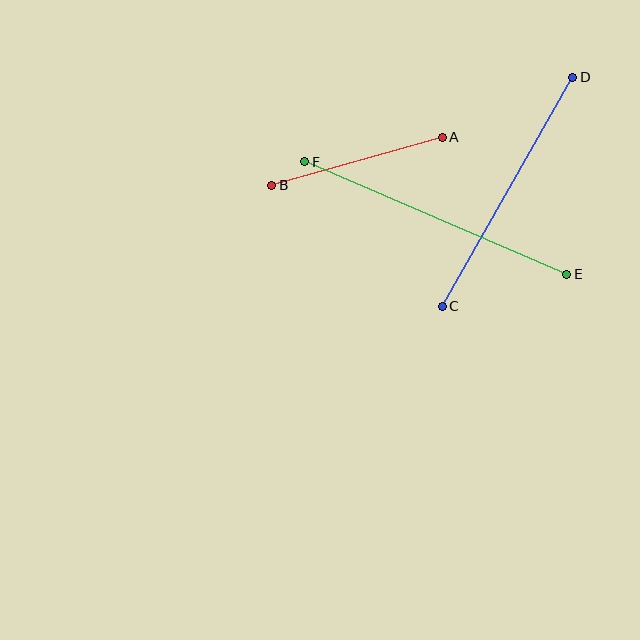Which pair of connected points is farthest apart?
Points E and F are farthest apart.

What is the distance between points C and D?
The distance is approximately 263 pixels.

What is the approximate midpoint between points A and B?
The midpoint is at approximately (357, 161) pixels.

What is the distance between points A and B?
The distance is approximately 177 pixels.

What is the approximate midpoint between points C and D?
The midpoint is at approximately (507, 192) pixels.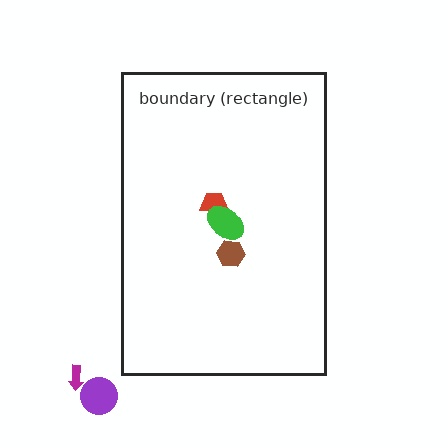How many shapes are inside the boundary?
3 inside, 2 outside.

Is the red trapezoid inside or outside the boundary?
Inside.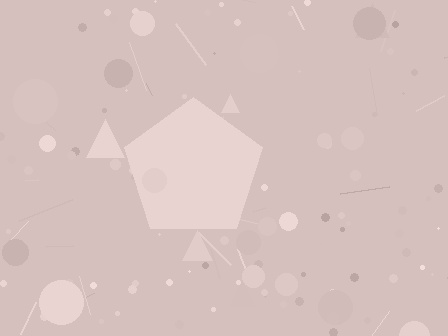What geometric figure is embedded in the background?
A pentagon is embedded in the background.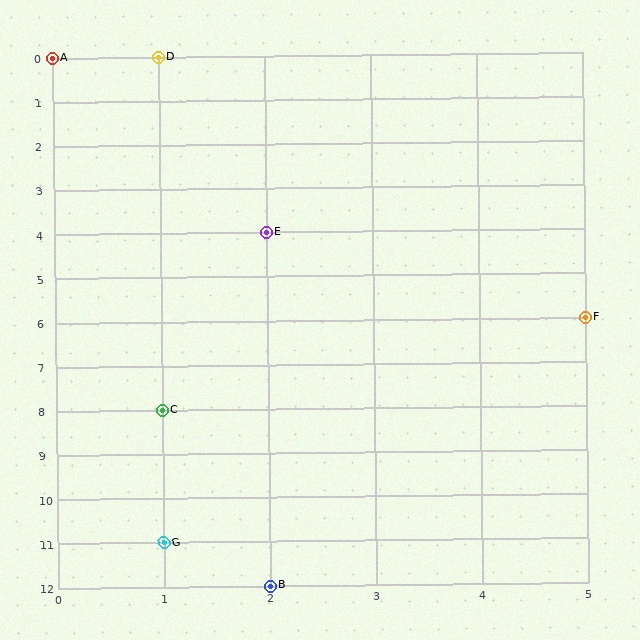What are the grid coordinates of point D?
Point D is at grid coordinates (1, 0).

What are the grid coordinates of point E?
Point E is at grid coordinates (2, 4).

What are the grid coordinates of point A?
Point A is at grid coordinates (0, 0).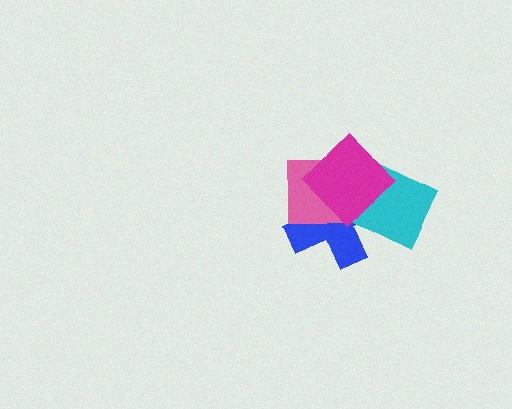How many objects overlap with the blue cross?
3 objects overlap with the blue cross.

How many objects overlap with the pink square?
2 objects overlap with the pink square.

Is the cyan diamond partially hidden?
Yes, it is partially covered by another shape.